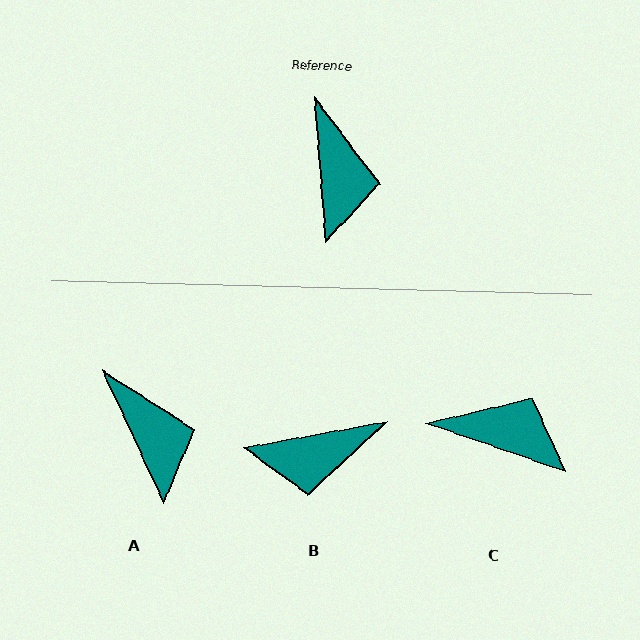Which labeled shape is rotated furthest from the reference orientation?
B, about 84 degrees away.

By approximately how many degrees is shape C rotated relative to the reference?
Approximately 67 degrees counter-clockwise.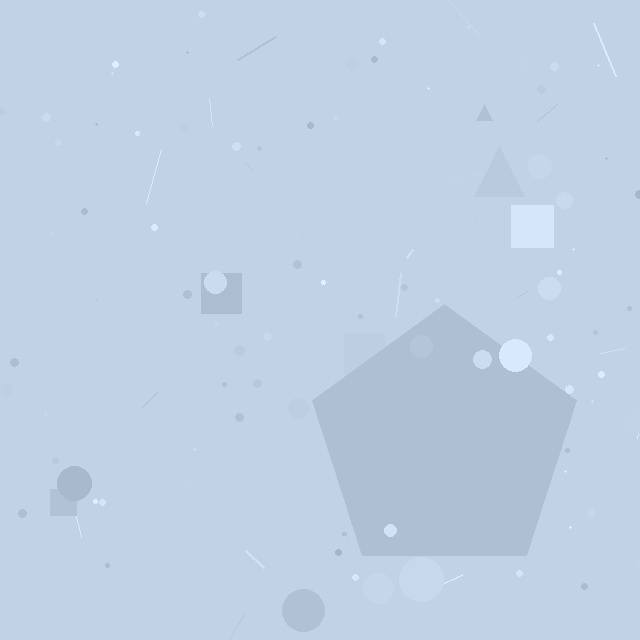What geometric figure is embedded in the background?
A pentagon is embedded in the background.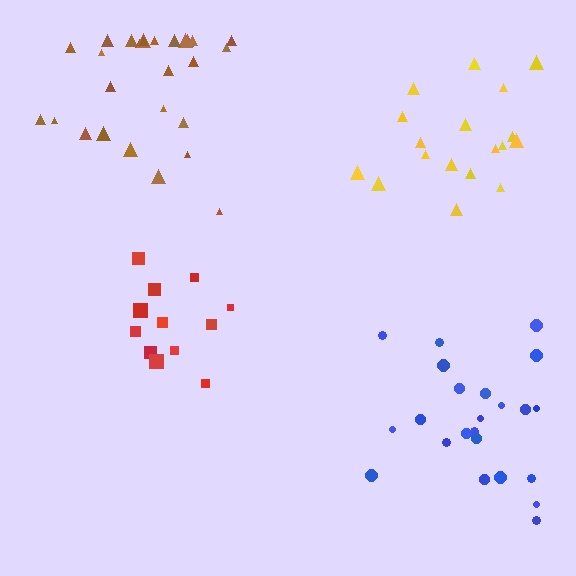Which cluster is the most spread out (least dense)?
Blue.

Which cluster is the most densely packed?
Red.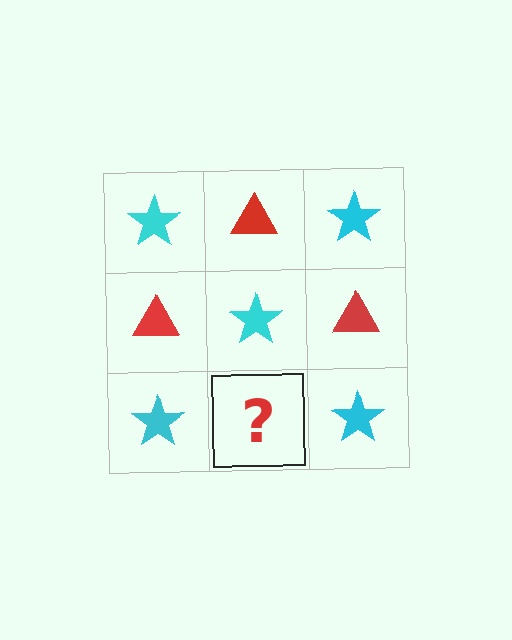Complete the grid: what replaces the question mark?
The question mark should be replaced with a red triangle.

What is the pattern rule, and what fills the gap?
The rule is that it alternates cyan star and red triangle in a checkerboard pattern. The gap should be filled with a red triangle.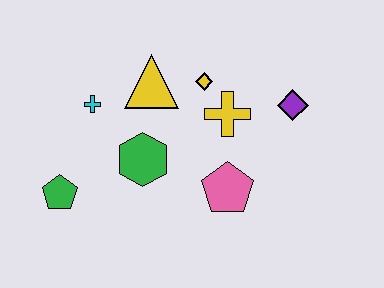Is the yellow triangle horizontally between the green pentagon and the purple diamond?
Yes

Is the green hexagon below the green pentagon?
No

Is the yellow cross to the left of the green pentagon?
No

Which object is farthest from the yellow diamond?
The green pentagon is farthest from the yellow diamond.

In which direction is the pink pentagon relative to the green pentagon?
The pink pentagon is to the right of the green pentagon.